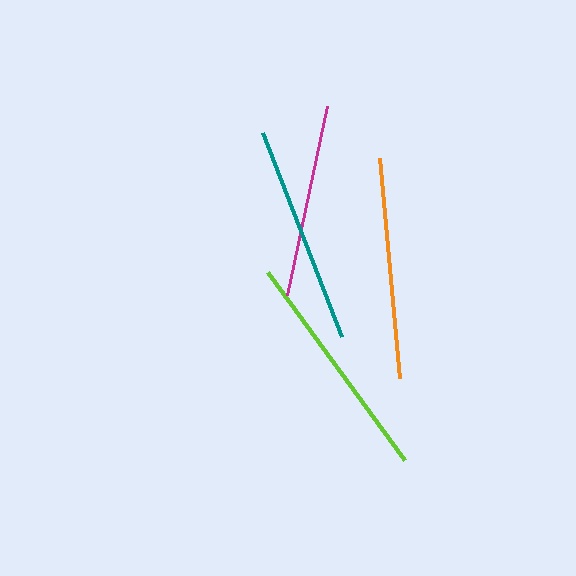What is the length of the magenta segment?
The magenta segment is approximately 194 pixels long.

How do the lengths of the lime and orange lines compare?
The lime and orange lines are approximately the same length.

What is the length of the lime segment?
The lime segment is approximately 233 pixels long.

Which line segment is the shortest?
The magenta line is the shortest at approximately 194 pixels.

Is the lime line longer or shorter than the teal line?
The lime line is longer than the teal line.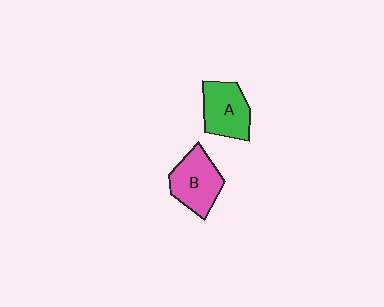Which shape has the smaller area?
Shape A (green).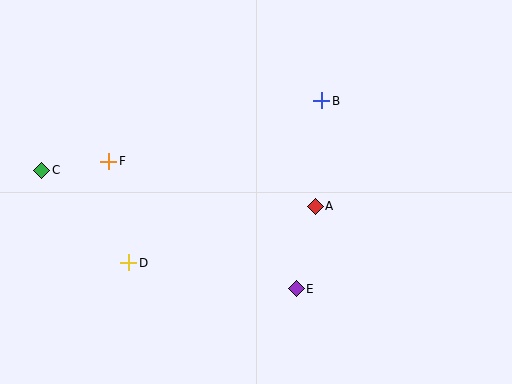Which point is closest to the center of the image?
Point A at (315, 206) is closest to the center.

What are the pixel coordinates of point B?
Point B is at (322, 101).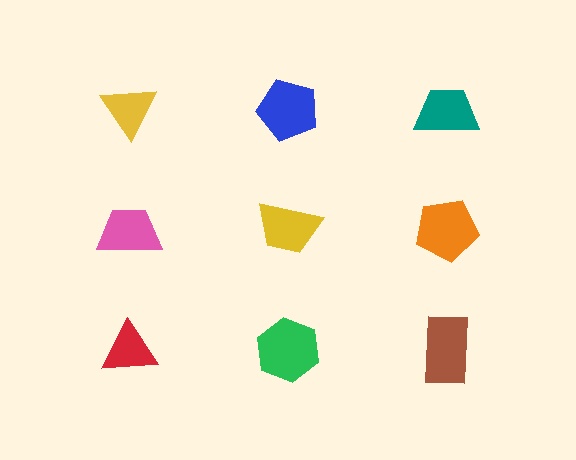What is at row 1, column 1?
A yellow triangle.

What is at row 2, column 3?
An orange pentagon.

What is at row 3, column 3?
A brown rectangle.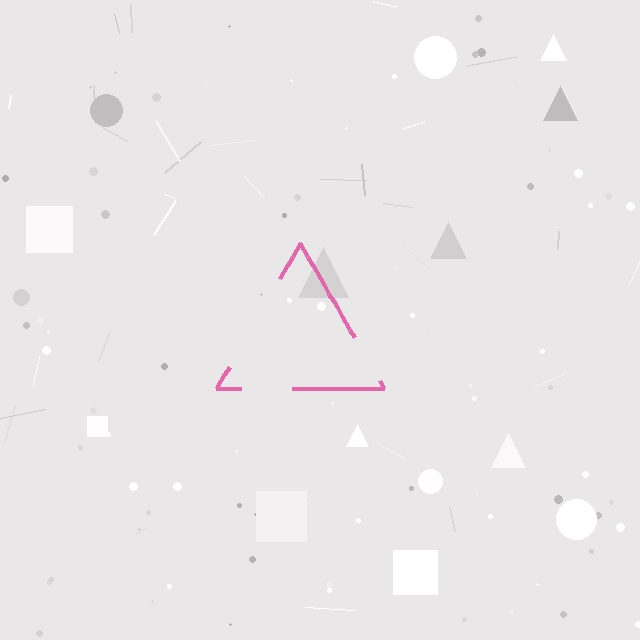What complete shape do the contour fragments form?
The contour fragments form a triangle.